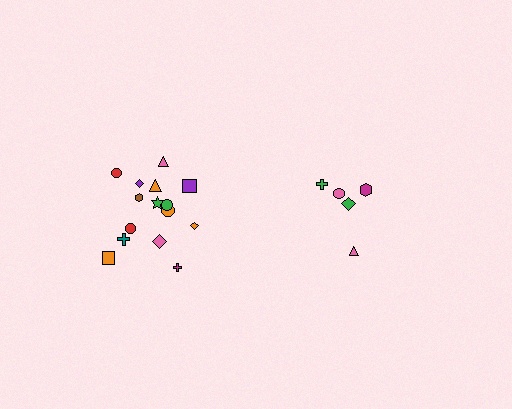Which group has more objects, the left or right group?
The left group.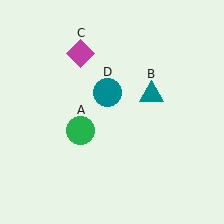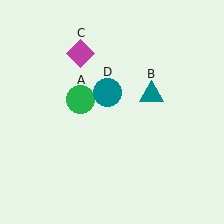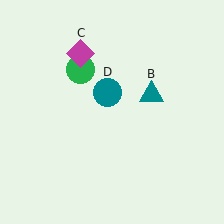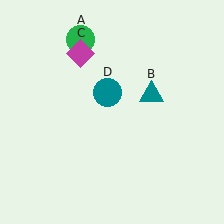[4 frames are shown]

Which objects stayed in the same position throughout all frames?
Teal triangle (object B) and magenta diamond (object C) and teal circle (object D) remained stationary.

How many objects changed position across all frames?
1 object changed position: green circle (object A).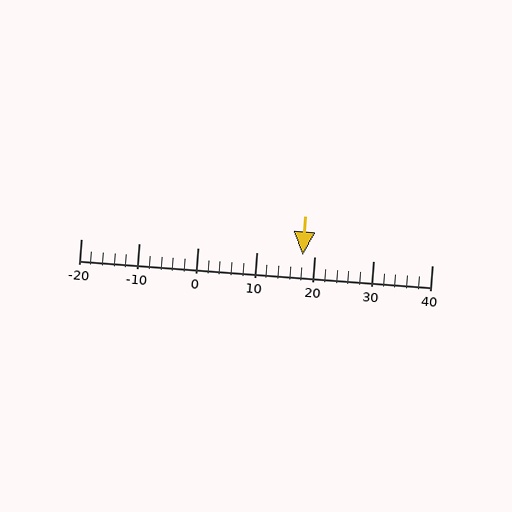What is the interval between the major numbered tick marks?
The major tick marks are spaced 10 units apart.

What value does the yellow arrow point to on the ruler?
The yellow arrow points to approximately 18.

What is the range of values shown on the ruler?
The ruler shows values from -20 to 40.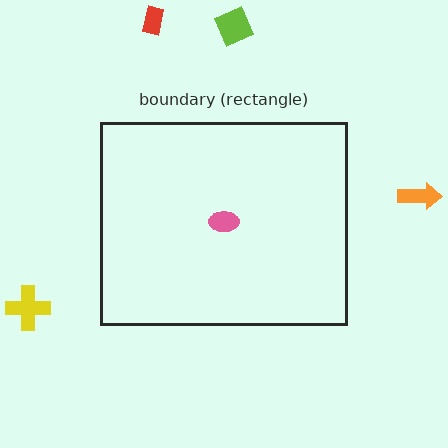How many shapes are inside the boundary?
1 inside, 4 outside.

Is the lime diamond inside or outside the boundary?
Outside.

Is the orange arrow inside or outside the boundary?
Outside.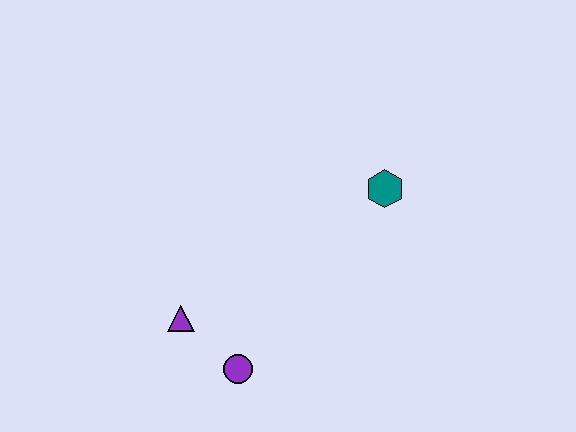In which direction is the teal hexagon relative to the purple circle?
The teal hexagon is above the purple circle.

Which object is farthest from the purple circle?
The teal hexagon is farthest from the purple circle.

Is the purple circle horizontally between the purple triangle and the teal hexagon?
Yes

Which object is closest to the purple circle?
The purple triangle is closest to the purple circle.